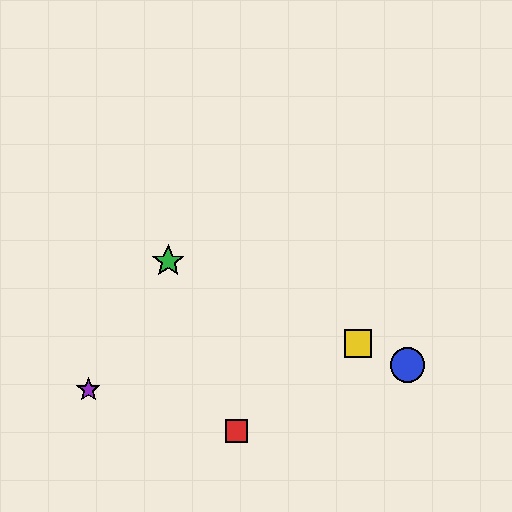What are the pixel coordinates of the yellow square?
The yellow square is at (358, 344).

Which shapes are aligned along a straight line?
The blue circle, the green star, the yellow square are aligned along a straight line.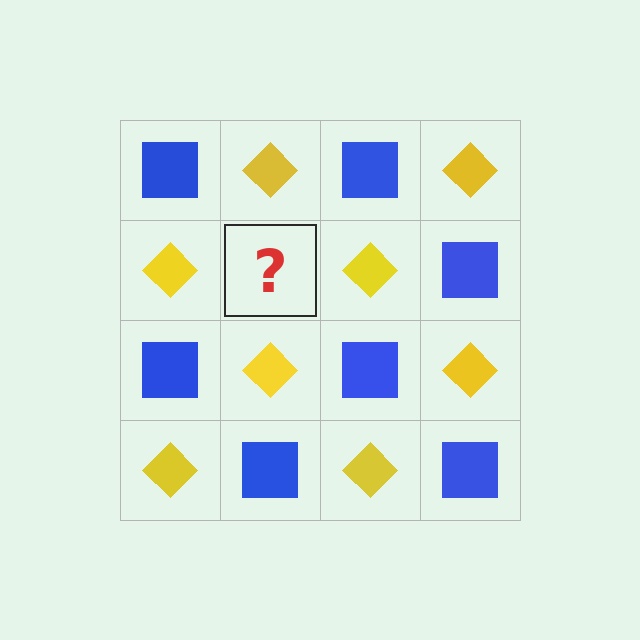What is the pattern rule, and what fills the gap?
The rule is that it alternates blue square and yellow diamond in a checkerboard pattern. The gap should be filled with a blue square.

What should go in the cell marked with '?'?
The missing cell should contain a blue square.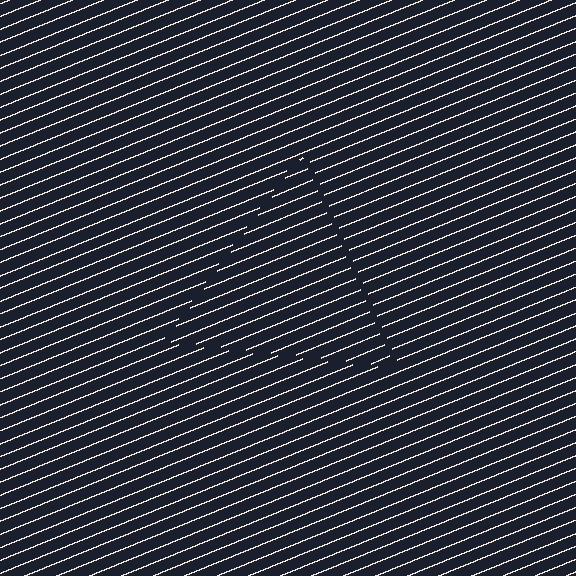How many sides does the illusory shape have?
3 sides — the line-ends trace a triangle.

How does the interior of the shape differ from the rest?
The interior of the shape contains the same grating, shifted by half a period — the contour is defined by the phase discontinuity where line-ends from the inner and outer gratings abut.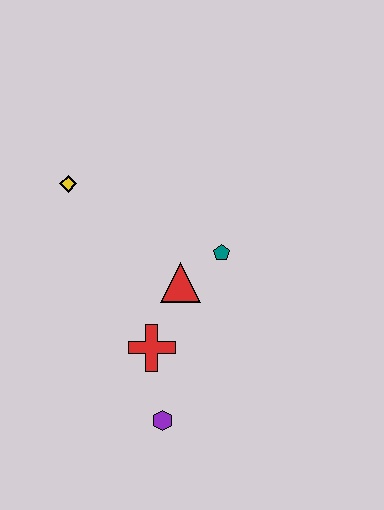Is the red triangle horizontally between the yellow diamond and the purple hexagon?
No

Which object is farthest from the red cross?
The yellow diamond is farthest from the red cross.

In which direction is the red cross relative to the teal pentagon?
The red cross is below the teal pentagon.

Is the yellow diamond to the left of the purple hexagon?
Yes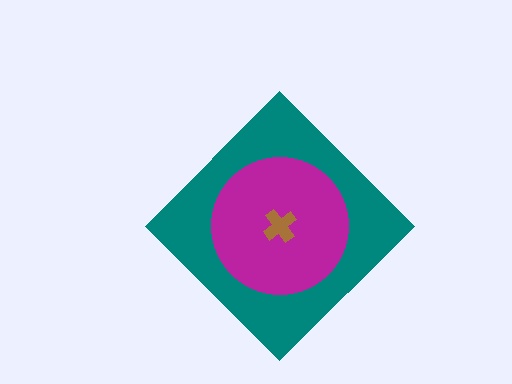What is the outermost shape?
The teal diamond.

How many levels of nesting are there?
3.